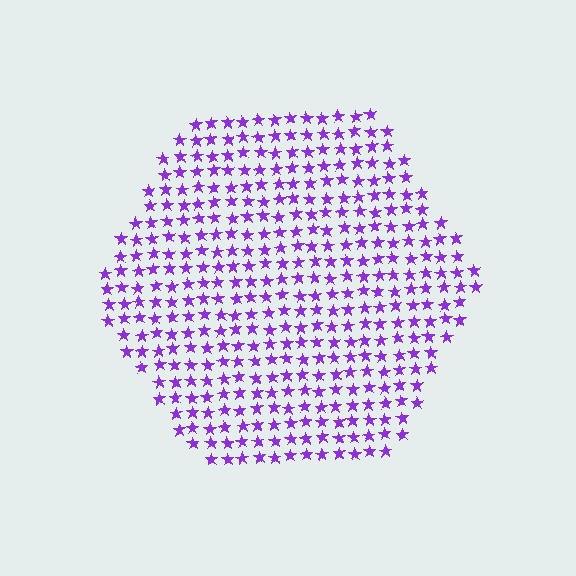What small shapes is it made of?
It is made of small stars.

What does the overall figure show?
The overall figure shows a hexagon.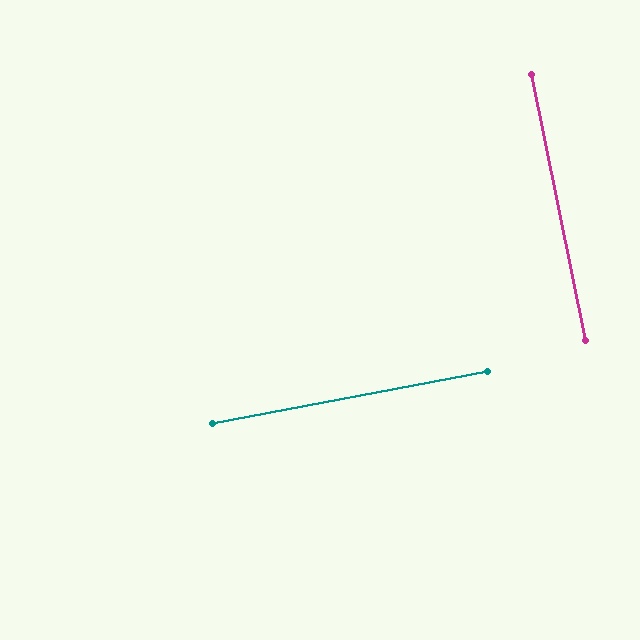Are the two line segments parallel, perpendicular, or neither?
Perpendicular — they meet at approximately 89°.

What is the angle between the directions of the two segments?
Approximately 89 degrees.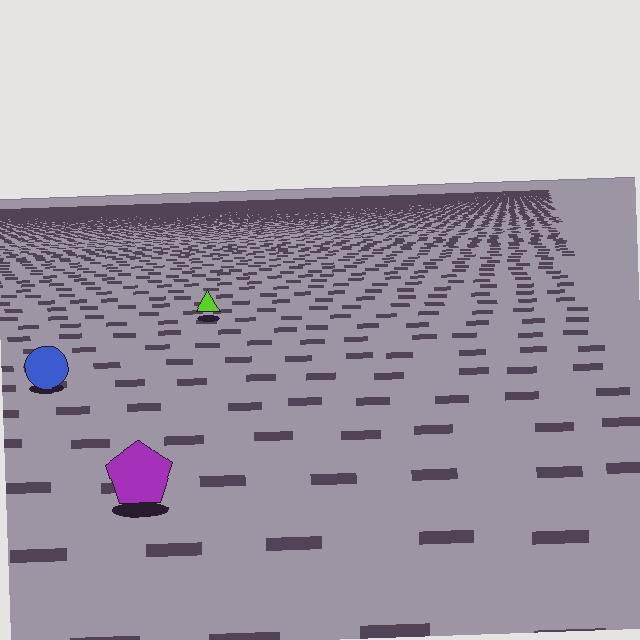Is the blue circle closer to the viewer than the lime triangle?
Yes. The blue circle is closer — you can tell from the texture gradient: the ground texture is coarser near it.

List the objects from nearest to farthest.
From nearest to farthest: the purple pentagon, the blue circle, the lime triangle.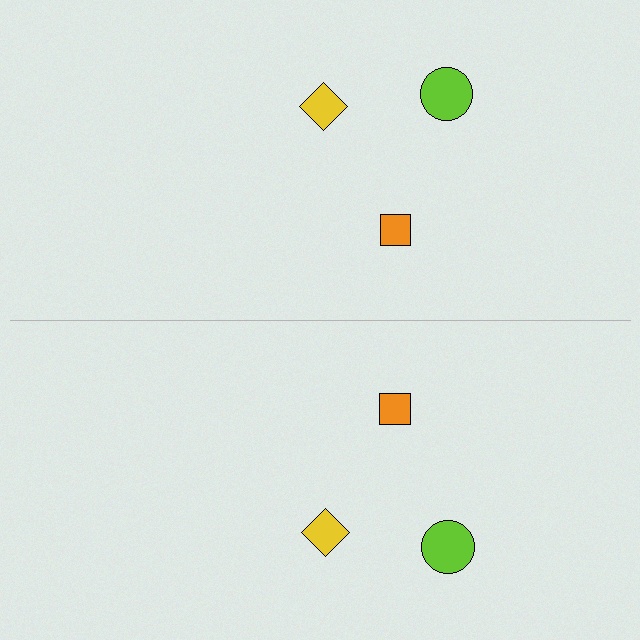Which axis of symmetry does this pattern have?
The pattern has a horizontal axis of symmetry running through the center of the image.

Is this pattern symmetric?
Yes, this pattern has bilateral (reflection) symmetry.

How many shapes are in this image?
There are 6 shapes in this image.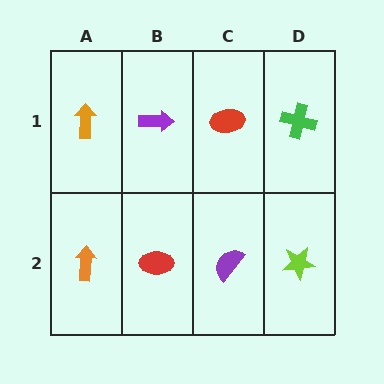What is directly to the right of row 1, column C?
A green cross.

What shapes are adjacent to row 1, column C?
A purple semicircle (row 2, column C), a purple arrow (row 1, column B), a green cross (row 1, column D).